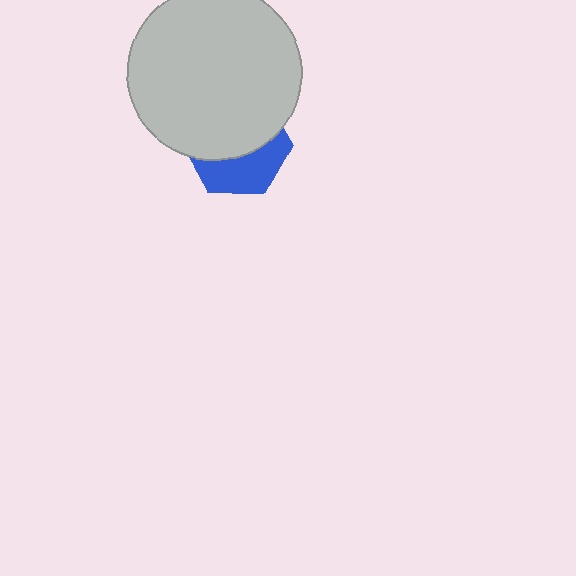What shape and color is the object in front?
The object in front is a light gray circle.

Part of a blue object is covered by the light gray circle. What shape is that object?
It is a hexagon.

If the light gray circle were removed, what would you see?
You would see the complete blue hexagon.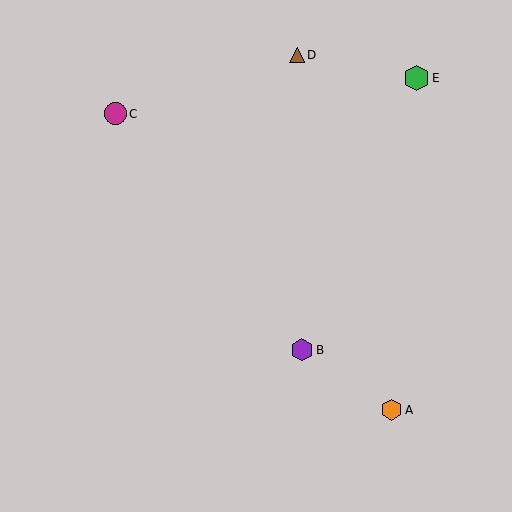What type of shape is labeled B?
Shape B is a purple hexagon.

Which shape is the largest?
The green hexagon (labeled E) is the largest.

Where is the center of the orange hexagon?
The center of the orange hexagon is at (392, 410).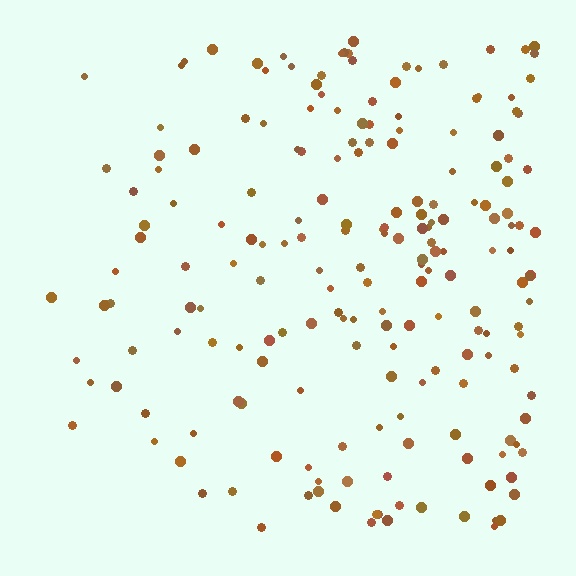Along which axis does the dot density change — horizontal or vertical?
Horizontal.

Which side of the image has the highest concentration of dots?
The right.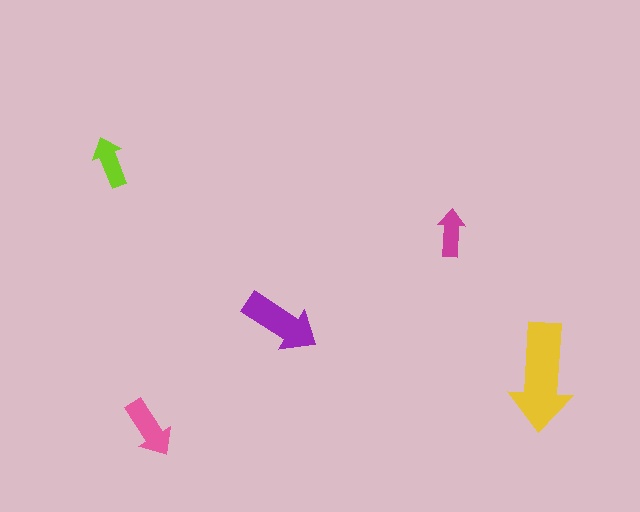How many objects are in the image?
There are 5 objects in the image.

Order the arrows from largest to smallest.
the yellow one, the purple one, the pink one, the lime one, the magenta one.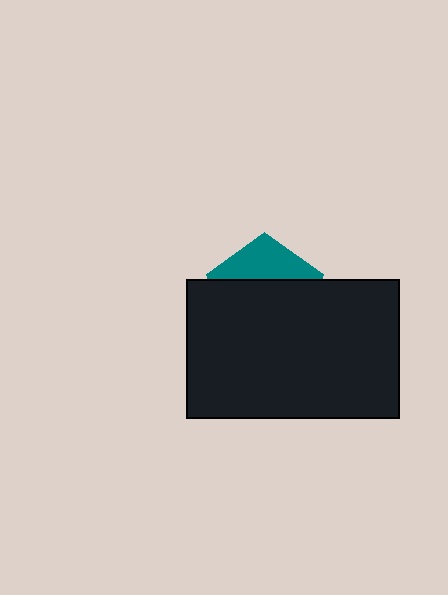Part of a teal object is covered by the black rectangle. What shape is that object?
It is a pentagon.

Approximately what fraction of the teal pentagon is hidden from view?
Roughly 66% of the teal pentagon is hidden behind the black rectangle.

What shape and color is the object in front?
The object in front is a black rectangle.